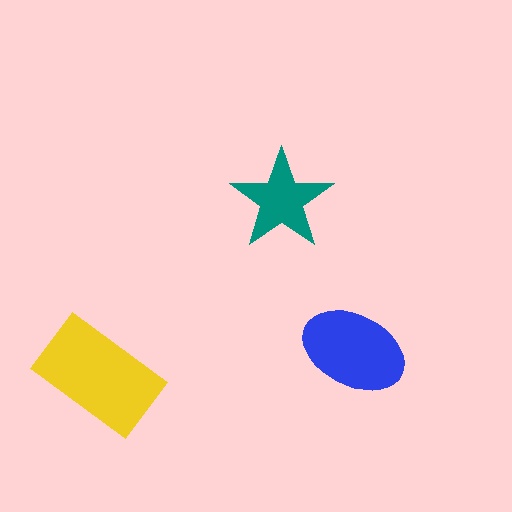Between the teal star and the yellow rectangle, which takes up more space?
The yellow rectangle.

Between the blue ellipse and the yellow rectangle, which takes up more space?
The yellow rectangle.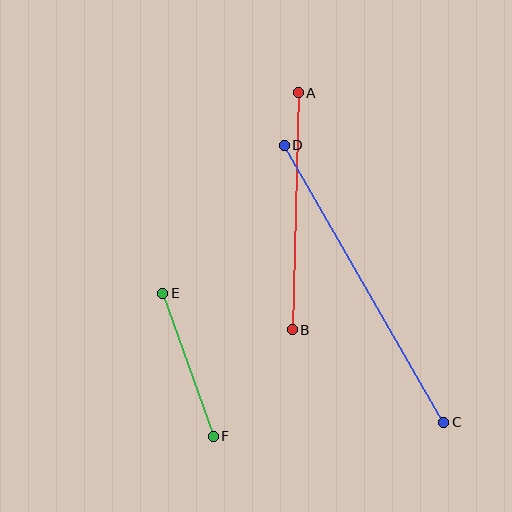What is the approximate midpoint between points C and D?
The midpoint is at approximately (364, 284) pixels.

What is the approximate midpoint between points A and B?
The midpoint is at approximately (295, 211) pixels.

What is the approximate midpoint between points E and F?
The midpoint is at approximately (188, 365) pixels.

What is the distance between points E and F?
The distance is approximately 152 pixels.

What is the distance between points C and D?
The distance is approximately 319 pixels.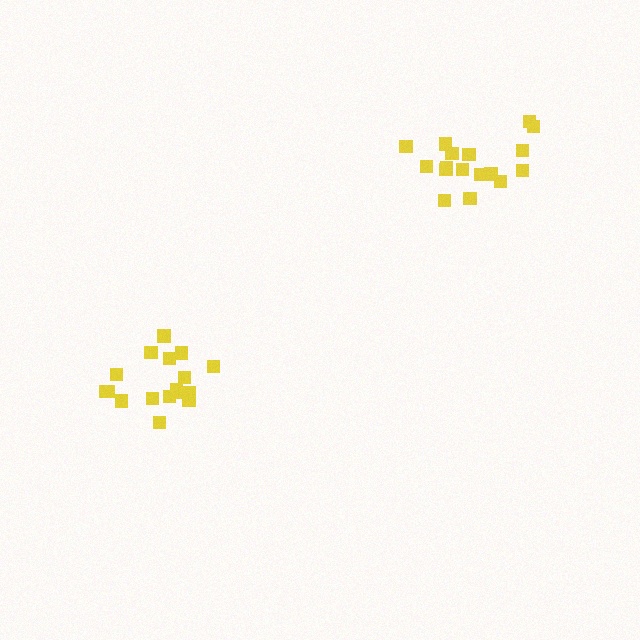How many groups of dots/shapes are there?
There are 2 groups.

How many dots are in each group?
Group 1: 17 dots, Group 2: 17 dots (34 total).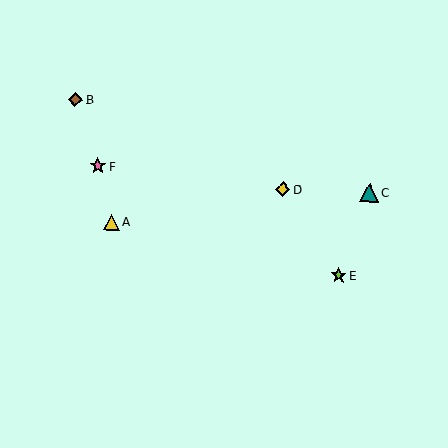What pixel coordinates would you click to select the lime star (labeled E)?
Click at (339, 275) to select the lime star E.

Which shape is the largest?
The teal triangle (labeled C) is the largest.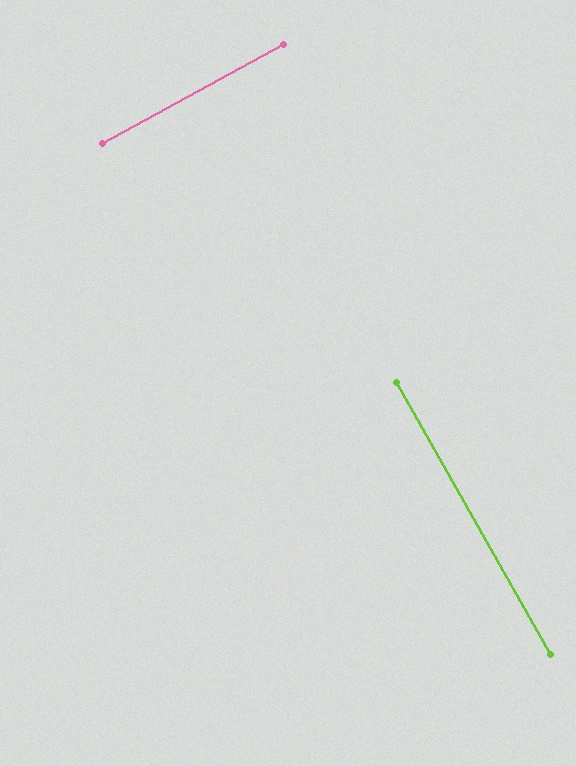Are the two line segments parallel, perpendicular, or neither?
Perpendicular — they meet at approximately 89°.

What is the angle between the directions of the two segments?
Approximately 89 degrees.